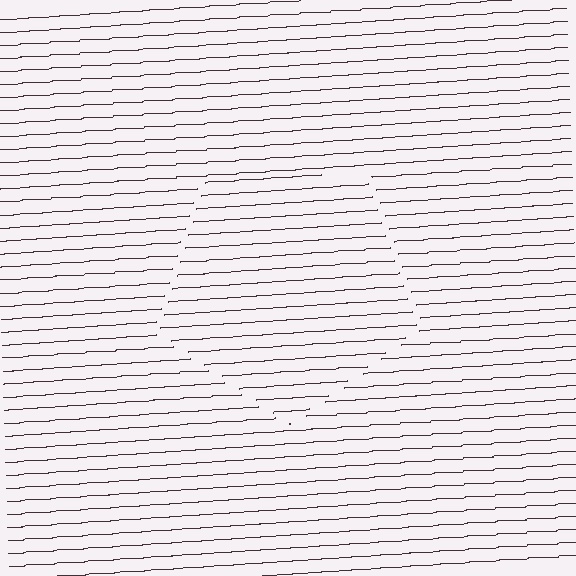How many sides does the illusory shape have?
5 sides — the line-ends trace a pentagon.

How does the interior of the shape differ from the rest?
The interior of the shape contains the same grating, shifted by half a period — the contour is defined by the phase discontinuity where line-ends from the inner and outer gratings abut.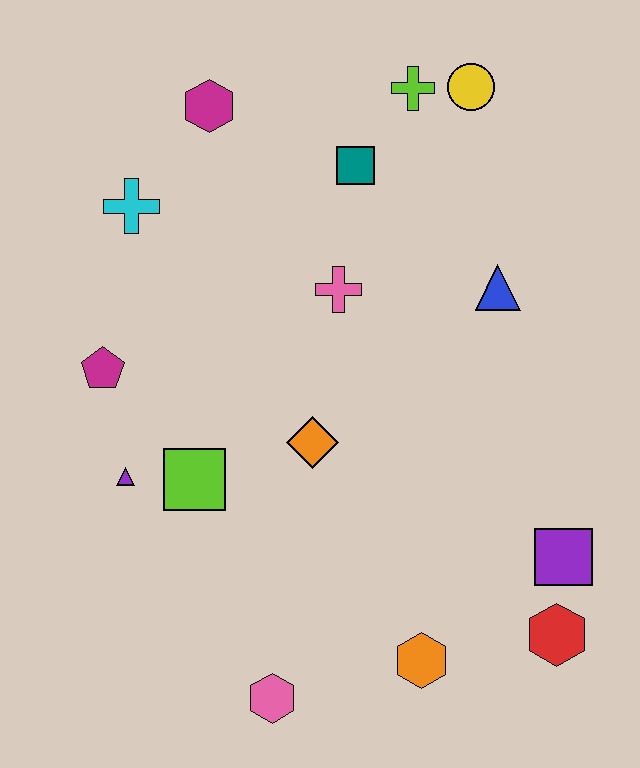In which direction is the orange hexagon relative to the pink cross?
The orange hexagon is below the pink cross.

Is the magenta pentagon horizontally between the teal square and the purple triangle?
No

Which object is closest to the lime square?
The purple triangle is closest to the lime square.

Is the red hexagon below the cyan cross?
Yes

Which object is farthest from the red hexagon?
The magenta hexagon is farthest from the red hexagon.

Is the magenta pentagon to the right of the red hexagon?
No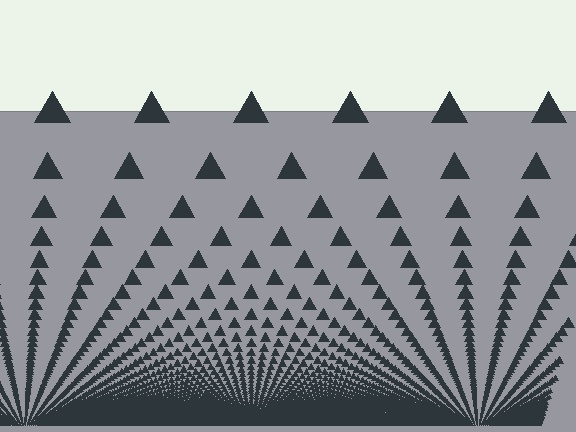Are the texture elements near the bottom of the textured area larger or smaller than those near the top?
Smaller. The gradient is inverted — elements near the bottom are smaller and denser.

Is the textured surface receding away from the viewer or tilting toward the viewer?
The surface appears to tilt toward the viewer. Texture elements get larger and sparser toward the top.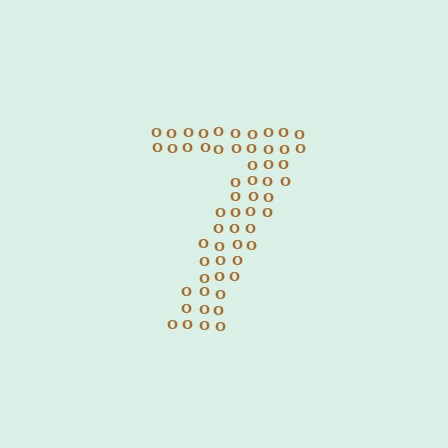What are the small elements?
The small elements are letter O's.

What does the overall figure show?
The overall figure shows the digit 7.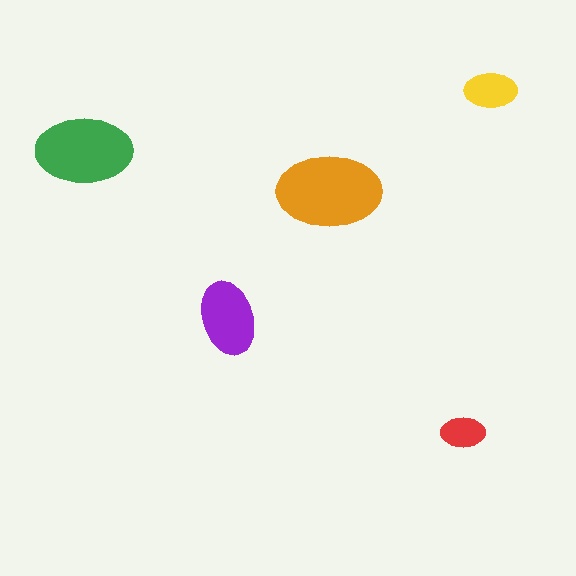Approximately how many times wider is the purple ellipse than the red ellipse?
About 1.5 times wider.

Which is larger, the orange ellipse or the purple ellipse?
The orange one.